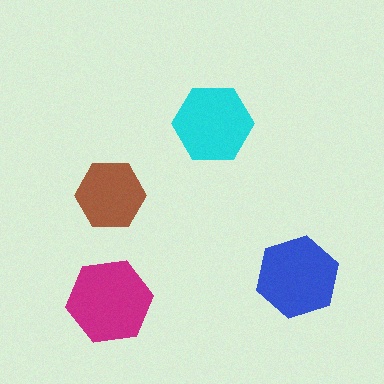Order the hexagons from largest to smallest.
the magenta one, the blue one, the cyan one, the brown one.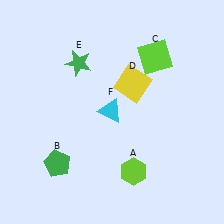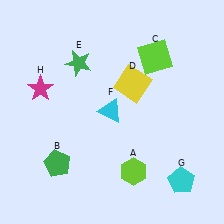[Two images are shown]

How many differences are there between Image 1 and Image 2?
There are 2 differences between the two images.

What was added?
A cyan pentagon (G), a magenta star (H) were added in Image 2.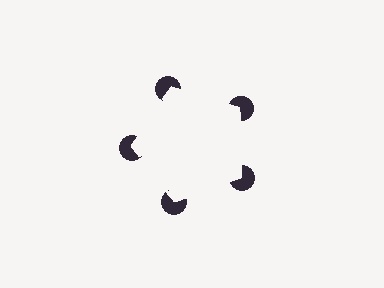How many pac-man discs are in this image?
There are 5 — one at each vertex of the illusory pentagon.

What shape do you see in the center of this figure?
An illusory pentagon — its edges are inferred from the aligned wedge cuts in the pac-man discs, not physically drawn.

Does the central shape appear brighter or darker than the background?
It typically appears slightly brighter than the background, even though no actual brightness change is drawn.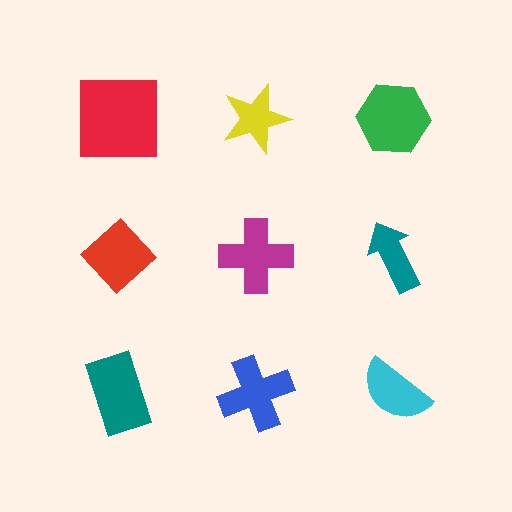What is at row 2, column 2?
A magenta cross.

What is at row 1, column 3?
A green hexagon.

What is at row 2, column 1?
A red diamond.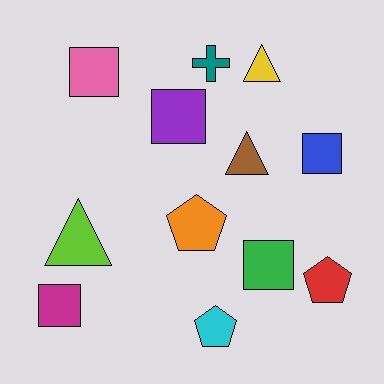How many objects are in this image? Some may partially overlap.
There are 12 objects.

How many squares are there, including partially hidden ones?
There are 5 squares.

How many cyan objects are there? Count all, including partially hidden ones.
There is 1 cyan object.